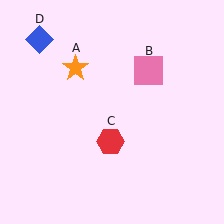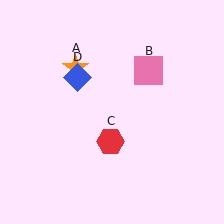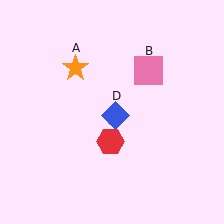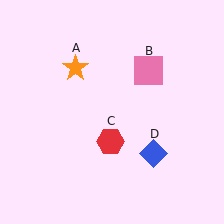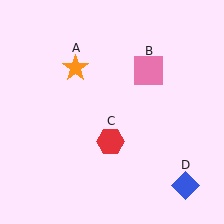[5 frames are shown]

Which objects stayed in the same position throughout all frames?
Orange star (object A) and pink square (object B) and red hexagon (object C) remained stationary.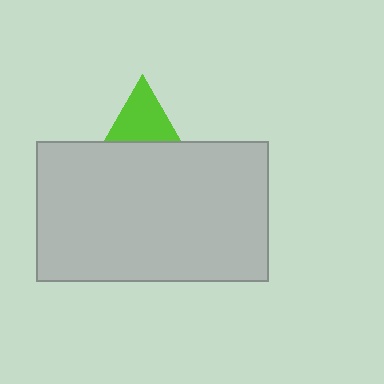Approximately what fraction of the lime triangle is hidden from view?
Roughly 66% of the lime triangle is hidden behind the light gray rectangle.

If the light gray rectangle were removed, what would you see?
You would see the complete lime triangle.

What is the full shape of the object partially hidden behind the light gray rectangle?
The partially hidden object is a lime triangle.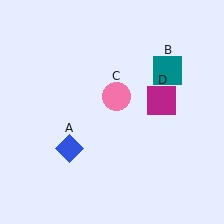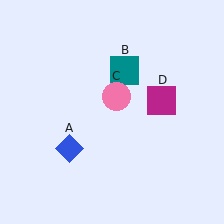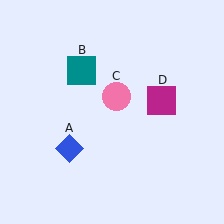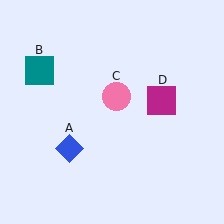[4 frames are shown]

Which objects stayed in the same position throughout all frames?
Blue diamond (object A) and pink circle (object C) and magenta square (object D) remained stationary.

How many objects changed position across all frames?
1 object changed position: teal square (object B).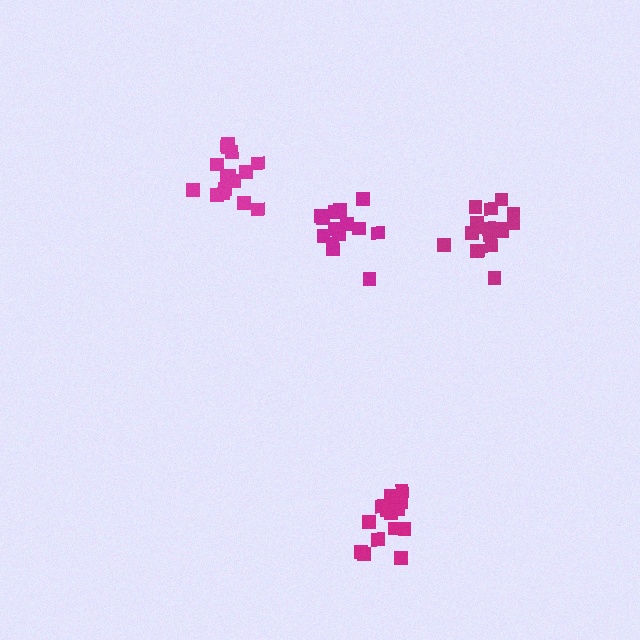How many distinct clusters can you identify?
There are 4 distinct clusters.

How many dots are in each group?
Group 1: 14 dots, Group 2: 15 dots, Group 3: 15 dots, Group 4: 17 dots (61 total).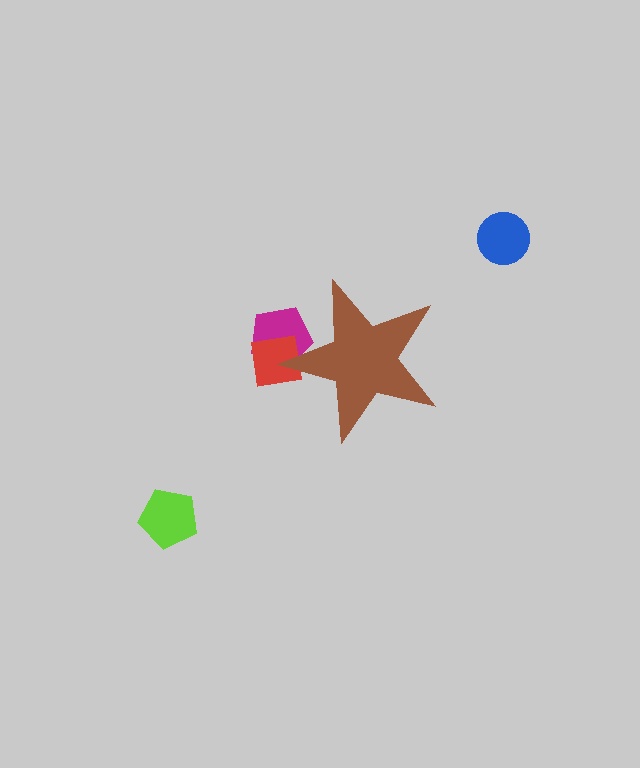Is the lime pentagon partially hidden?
No, the lime pentagon is fully visible.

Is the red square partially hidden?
Yes, the red square is partially hidden behind the brown star.